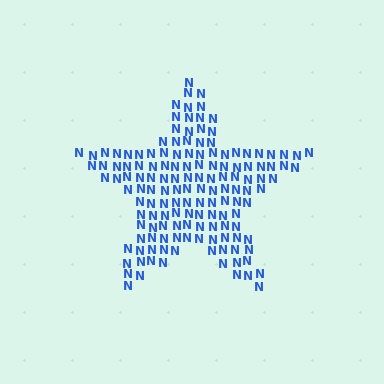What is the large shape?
The large shape is a star.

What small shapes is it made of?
It is made of small letter N's.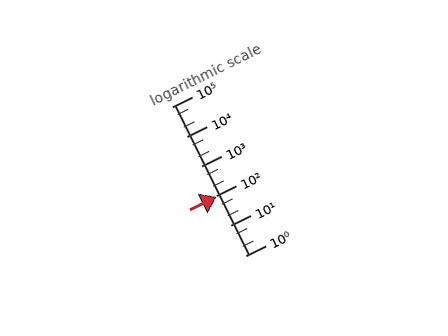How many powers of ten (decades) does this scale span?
The scale spans 5 decades, from 1 to 100000.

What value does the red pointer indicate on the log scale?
The pointer indicates approximately 96.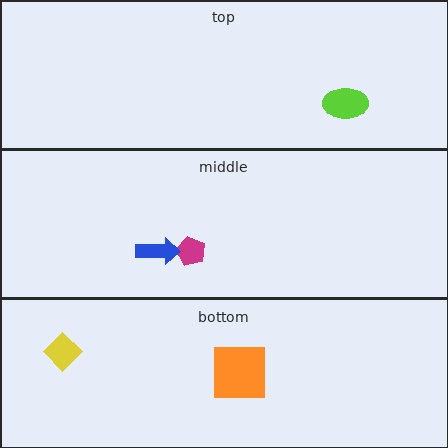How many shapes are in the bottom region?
2.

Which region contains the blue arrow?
The middle region.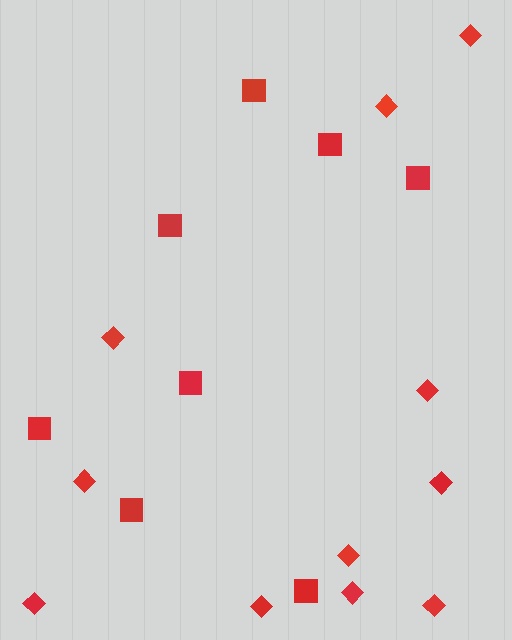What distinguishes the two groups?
There are 2 groups: one group of squares (8) and one group of diamonds (11).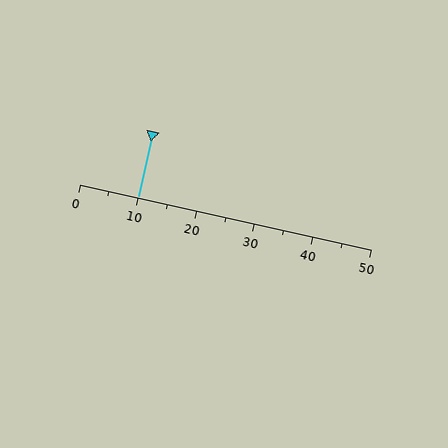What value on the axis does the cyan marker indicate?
The marker indicates approximately 10.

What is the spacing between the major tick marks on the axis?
The major ticks are spaced 10 apart.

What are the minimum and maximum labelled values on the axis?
The axis runs from 0 to 50.